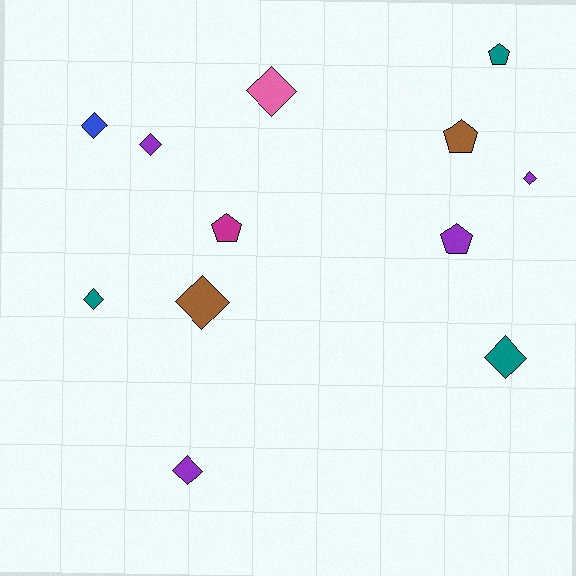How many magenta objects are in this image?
There is 1 magenta object.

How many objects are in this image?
There are 12 objects.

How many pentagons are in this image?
There are 4 pentagons.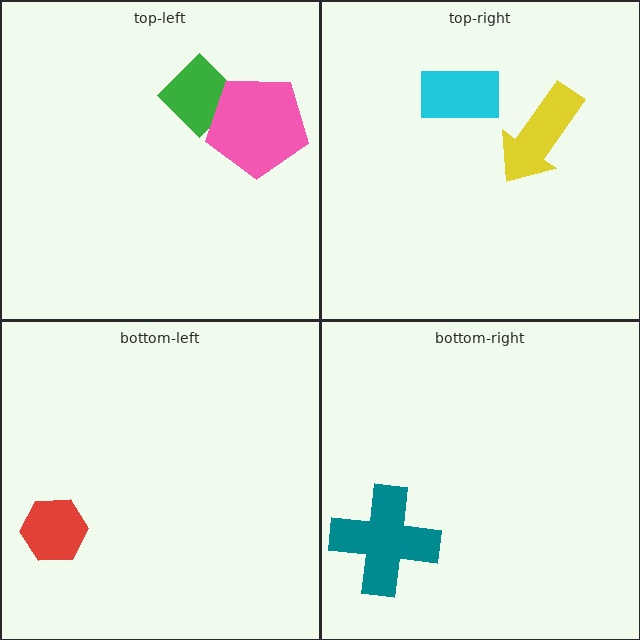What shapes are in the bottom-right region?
The teal cross.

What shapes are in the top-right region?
The yellow arrow, the cyan rectangle.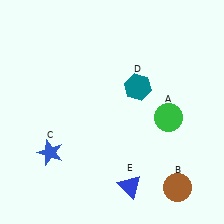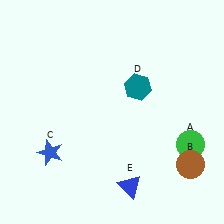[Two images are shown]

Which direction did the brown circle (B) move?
The brown circle (B) moved up.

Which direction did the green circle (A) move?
The green circle (A) moved down.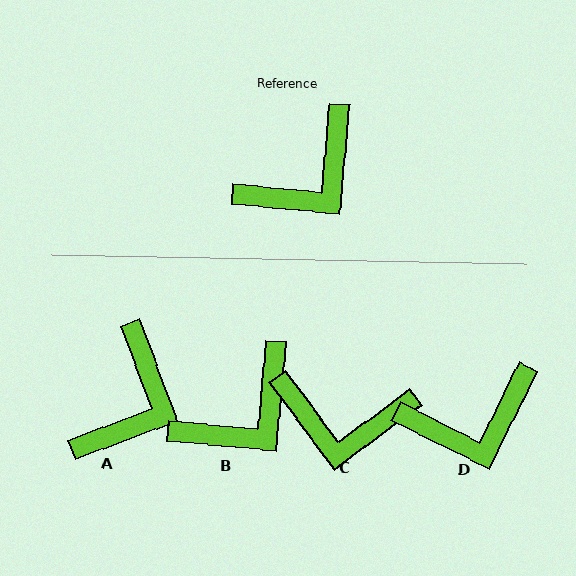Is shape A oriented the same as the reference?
No, it is off by about 26 degrees.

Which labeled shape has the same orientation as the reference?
B.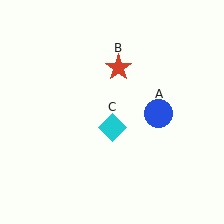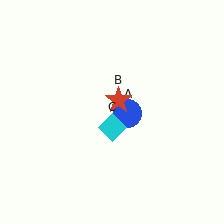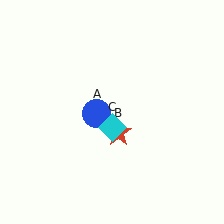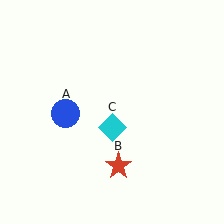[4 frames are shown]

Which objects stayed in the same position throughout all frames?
Cyan diamond (object C) remained stationary.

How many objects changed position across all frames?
2 objects changed position: blue circle (object A), red star (object B).